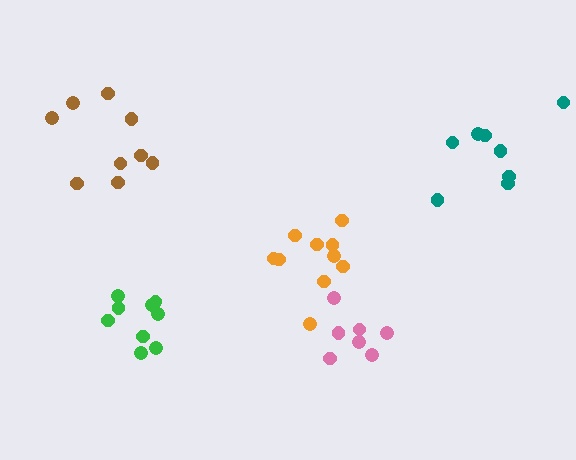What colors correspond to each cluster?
The clusters are colored: brown, green, teal, pink, orange.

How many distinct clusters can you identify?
There are 5 distinct clusters.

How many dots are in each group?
Group 1: 9 dots, Group 2: 10 dots, Group 3: 8 dots, Group 4: 7 dots, Group 5: 10 dots (44 total).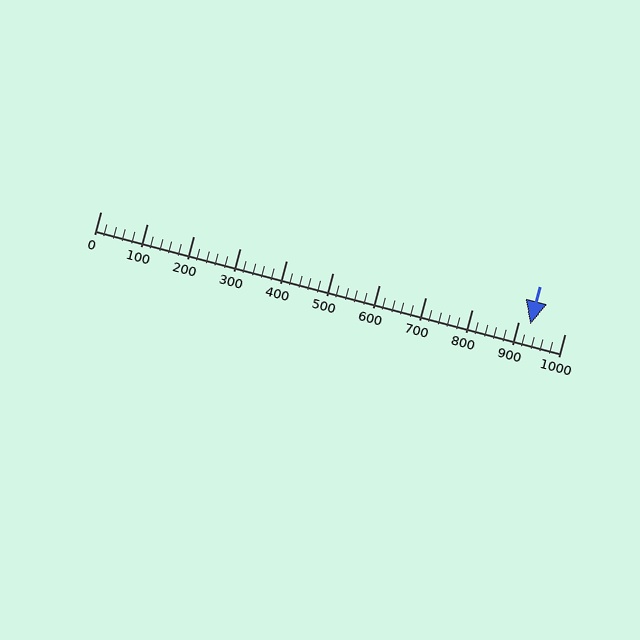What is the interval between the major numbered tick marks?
The major tick marks are spaced 100 units apart.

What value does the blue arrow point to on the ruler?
The blue arrow points to approximately 925.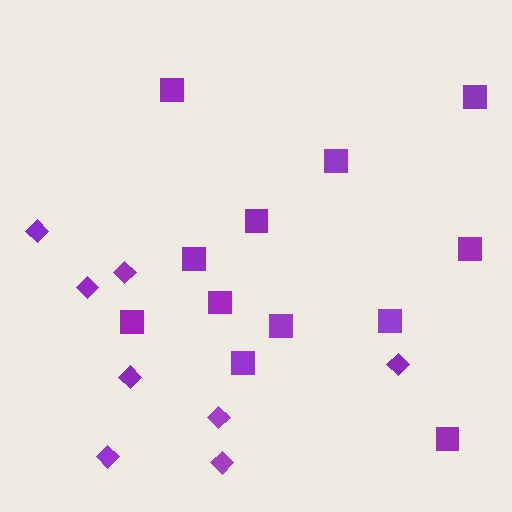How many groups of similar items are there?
There are 2 groups: one group of diamonds (8) and one group of squares (12).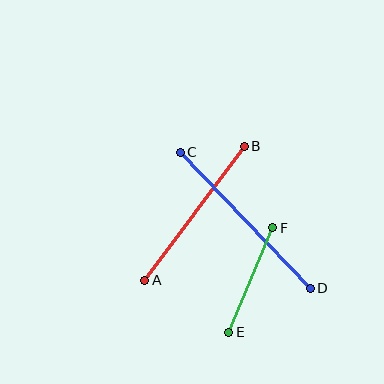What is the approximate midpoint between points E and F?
The midpoint is at approximately (251, 280) pixels.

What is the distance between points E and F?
The distance is approximately 113 pixels.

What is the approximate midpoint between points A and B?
The midpoint is at approximately (195, 213) pixels.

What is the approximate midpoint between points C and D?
The midpoint is at approximately (245, 220) pixels.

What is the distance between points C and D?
The distance is approximately 188 pixels.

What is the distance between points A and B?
The distance is approximately 167 pixels.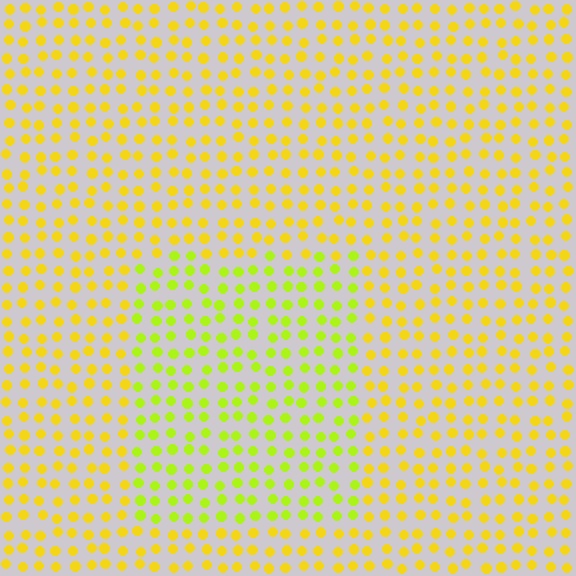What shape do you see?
I see a rectangle.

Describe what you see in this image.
The image is filled with small yellow elements in a uniform arrangement. A rectangle-shaped region is visible where the elements are tinted to a slightly different hue, forming a subtle color boundary.